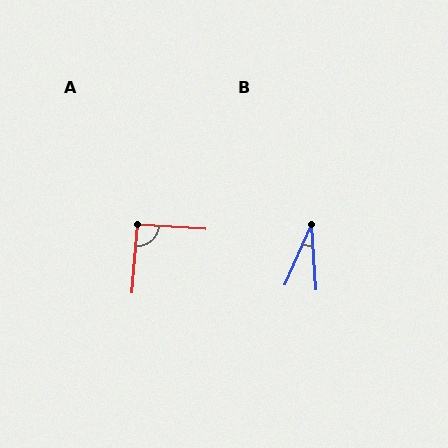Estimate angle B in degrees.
Approximately 27 degrees.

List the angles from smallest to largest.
B (27°), A (91°).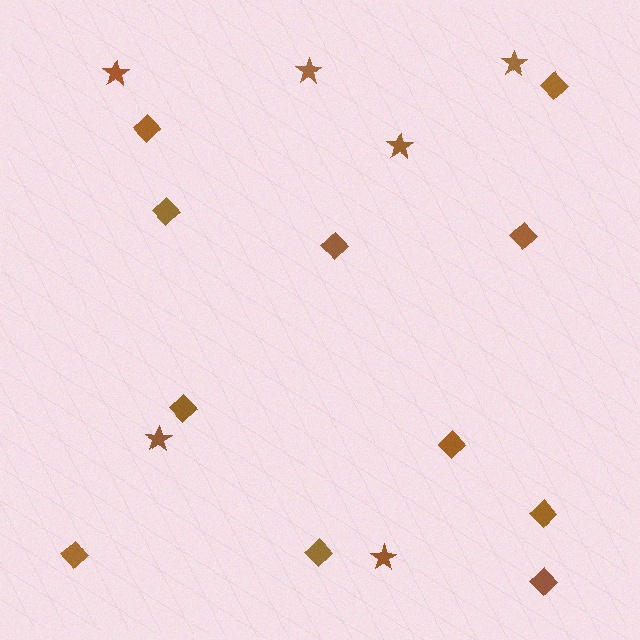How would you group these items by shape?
There are 2 groups: one group of diamonds (11) and one group of stars (6).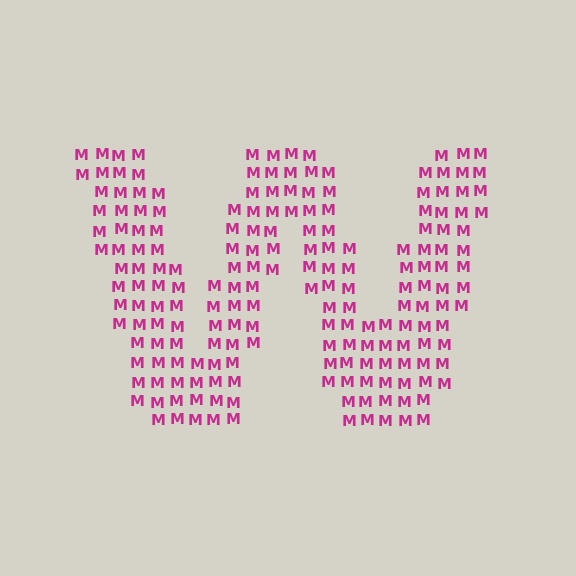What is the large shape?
The large shape is the letter W.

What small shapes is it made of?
It is made of small letter M's.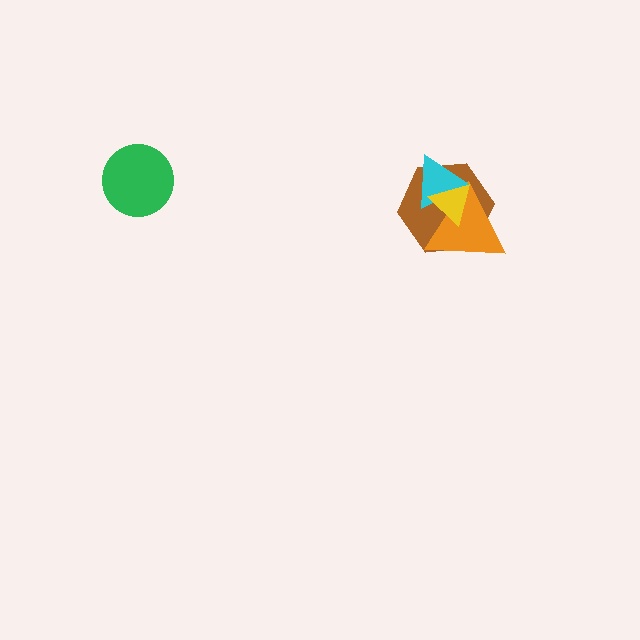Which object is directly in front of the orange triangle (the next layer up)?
The cyan triangle is directly in front of the orange triangle.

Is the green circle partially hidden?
No, no other shape covers it.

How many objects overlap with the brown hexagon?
3 objects overlap with the brown hexagon.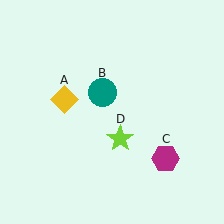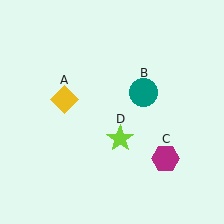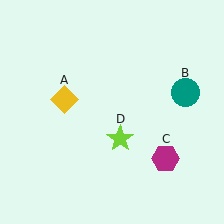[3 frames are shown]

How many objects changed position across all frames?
1 object changed position: teal circle (object B).